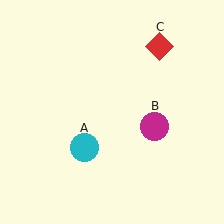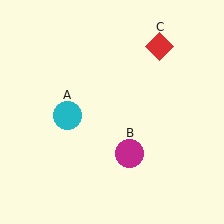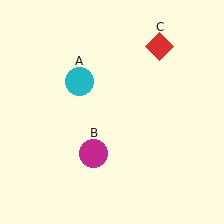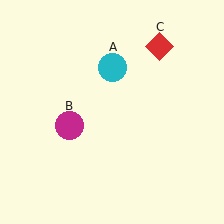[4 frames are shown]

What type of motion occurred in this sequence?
The cyan circle (object A), magenta circle (object B) rotated clockwise around the center of the scene.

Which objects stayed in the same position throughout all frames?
Red diamond (object C) remained stationary.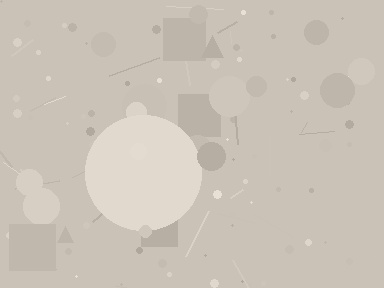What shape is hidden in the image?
A circle is hidden in the image.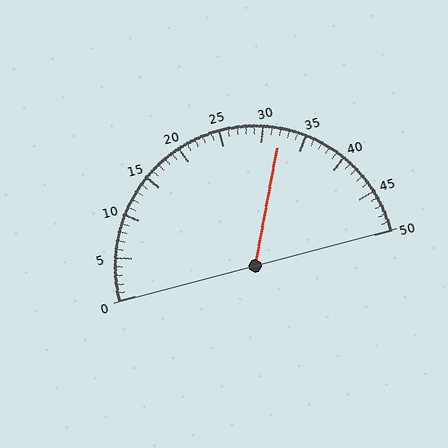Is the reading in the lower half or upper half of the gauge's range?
The reading is in the upper half of the range (0 to 50).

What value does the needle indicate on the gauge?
The needle indicates approximately 32.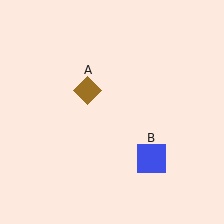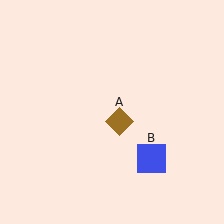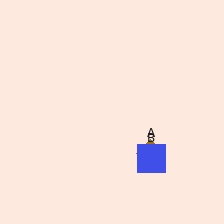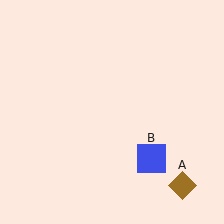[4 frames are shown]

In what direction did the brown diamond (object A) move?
The brown diamond (object A) moved down and to the right.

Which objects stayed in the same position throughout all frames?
Blue square (object B) remained stationary.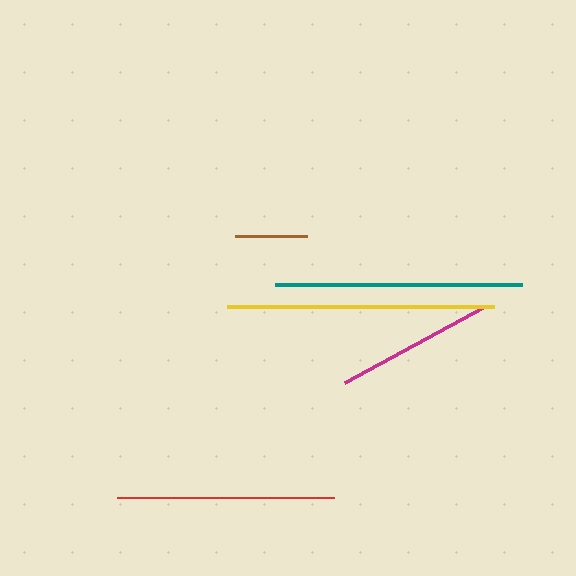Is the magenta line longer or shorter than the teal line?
The teal line is longer than the magenta line.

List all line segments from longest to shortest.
From longest to shortest: yellow, teal, red, magenta, brown.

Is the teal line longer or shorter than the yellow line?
The yellow line is longer than the teal line.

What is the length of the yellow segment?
The yellow segment is approximately 267 pixels long.